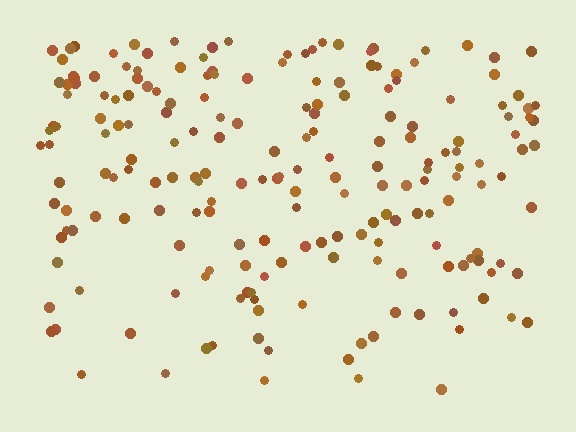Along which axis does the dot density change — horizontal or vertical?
Vertical.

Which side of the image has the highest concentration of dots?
The top.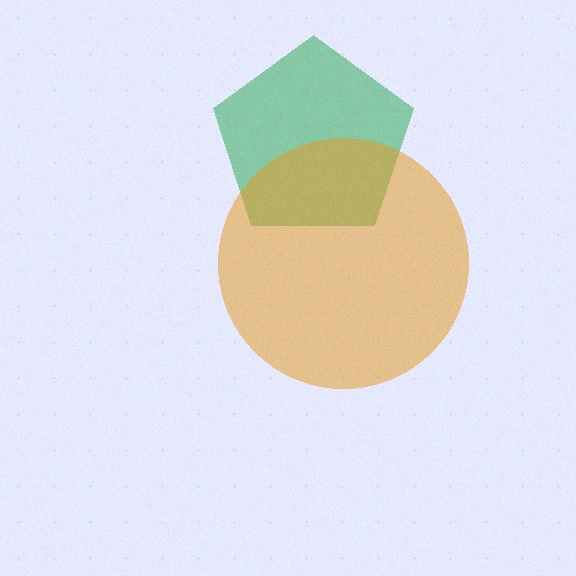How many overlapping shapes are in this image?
There are 2 overlapping shapes in the image.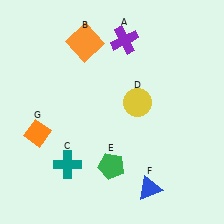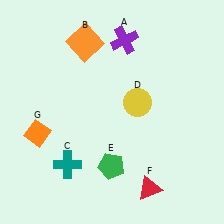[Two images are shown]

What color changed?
The triangle (F) changed from blue in Image 1 to red in Image 2.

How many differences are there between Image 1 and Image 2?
There is 1 difference between the two images.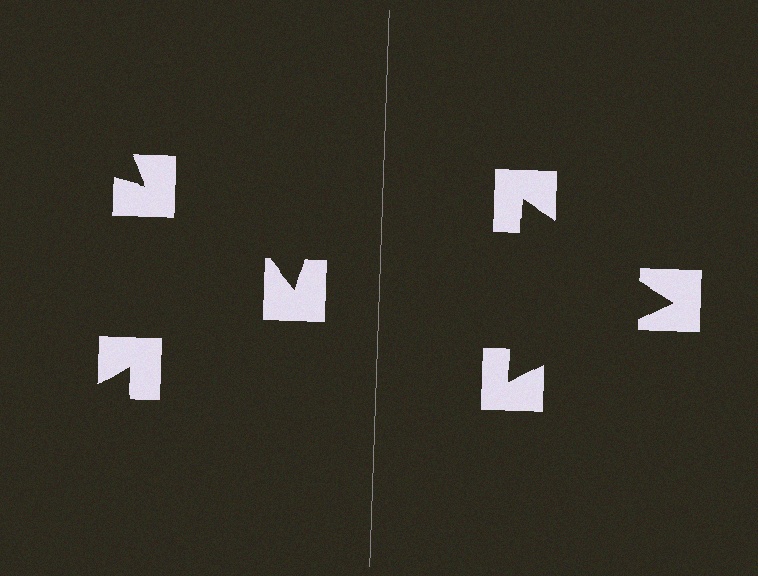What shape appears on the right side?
An illusory triangle.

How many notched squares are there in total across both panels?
6 — 3 on each side.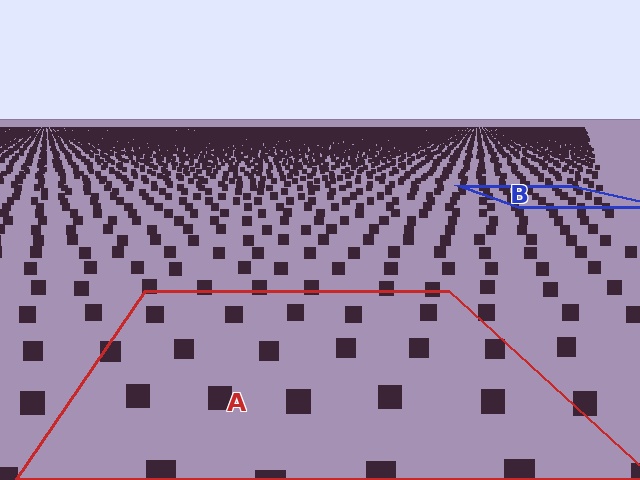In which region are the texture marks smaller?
The texture marks are smaller in region B, because it is farther away.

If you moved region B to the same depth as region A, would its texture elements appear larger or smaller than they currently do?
They would appear larger. At a closer depth, the same texture elements are projected at a bigger on-screen size.